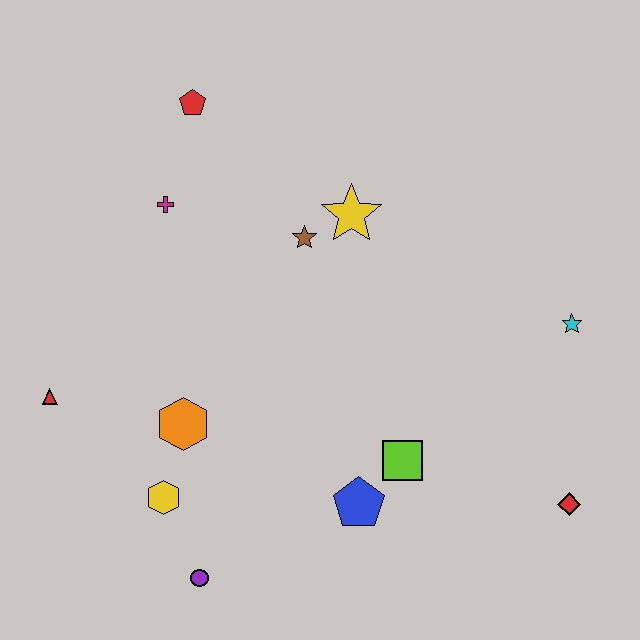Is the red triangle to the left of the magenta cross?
Yes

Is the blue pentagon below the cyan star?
Yes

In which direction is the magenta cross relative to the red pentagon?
The magenta cross is below the red pentagon.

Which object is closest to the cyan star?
The red diamond is closest to the cyan star.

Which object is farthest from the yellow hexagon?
The cyan star is farthest from the yellow hexagon.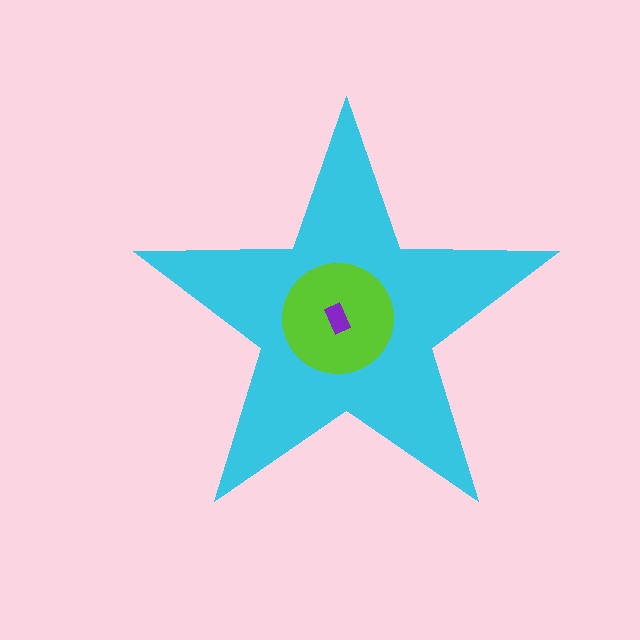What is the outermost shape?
The cyan star.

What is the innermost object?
The purple rectangle.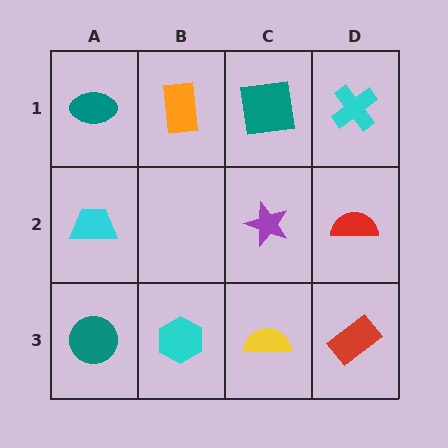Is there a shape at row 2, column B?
No, that cell is empty.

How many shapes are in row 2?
3 shapes.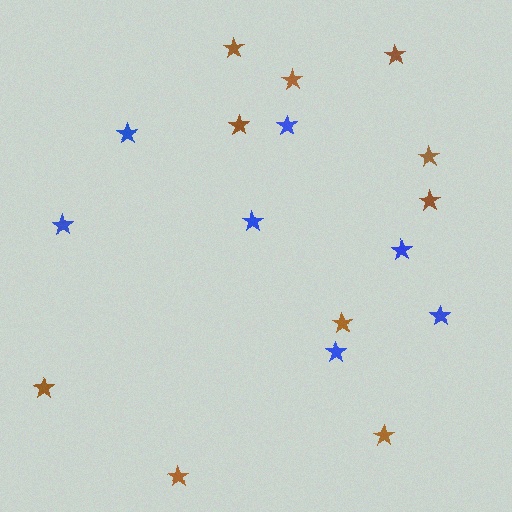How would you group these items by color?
There are 2 groups: one group of brown stars (10) and one group of blue stars (7).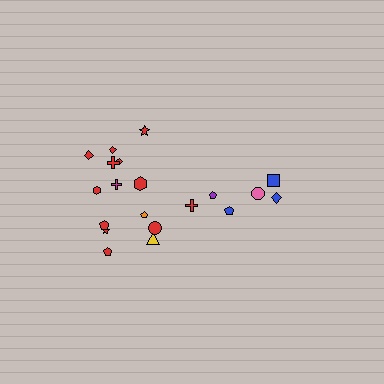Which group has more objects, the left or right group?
The left group.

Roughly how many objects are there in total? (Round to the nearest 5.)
Roughly 20 objects in total.